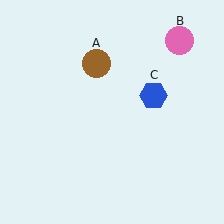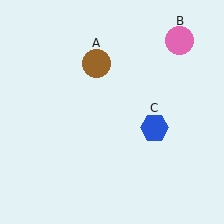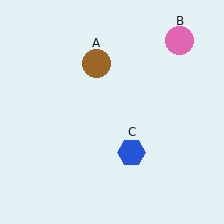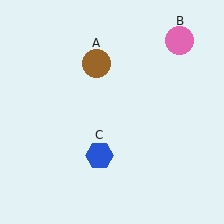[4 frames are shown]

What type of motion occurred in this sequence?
The blue hexagon (object C) rotated clockwise around the center of the scene.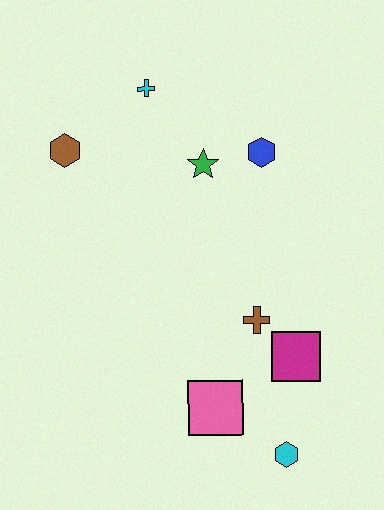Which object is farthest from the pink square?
The cyan cross is farthest from the pink square.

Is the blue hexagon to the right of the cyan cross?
Yes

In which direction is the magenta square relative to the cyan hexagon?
The magenta square is above the cyan hexagon.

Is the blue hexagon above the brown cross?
Yes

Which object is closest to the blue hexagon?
The green star is closest to the blue hexagon.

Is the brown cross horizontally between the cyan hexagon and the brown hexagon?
Yes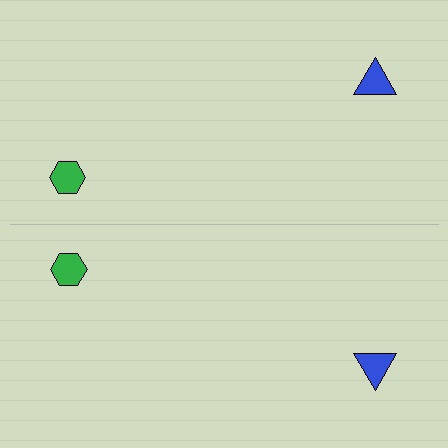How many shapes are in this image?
There are 4 shapes in this image.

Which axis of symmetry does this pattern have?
The pattern has a horizontal axis of symmetry running through the center of the image.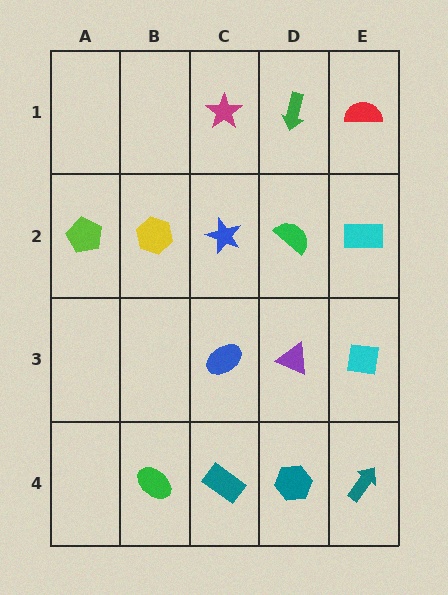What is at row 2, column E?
A cyan rectangle.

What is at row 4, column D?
A teal hexagon.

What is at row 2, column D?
A green semicircle.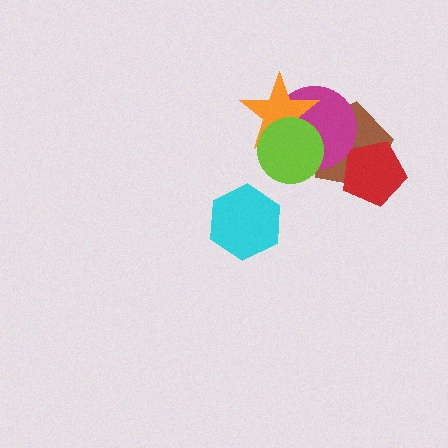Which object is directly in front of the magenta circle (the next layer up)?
The orange star is directly in front of the magenta circle.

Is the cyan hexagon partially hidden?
No, no other shape covers it.